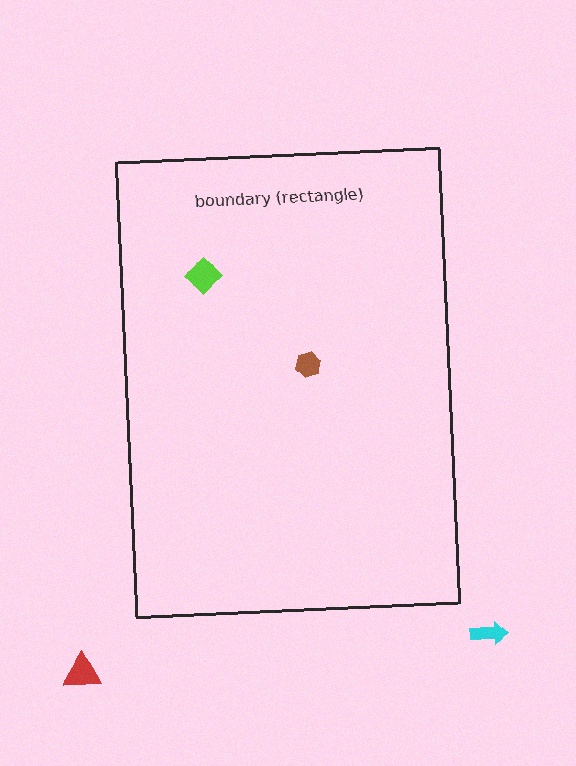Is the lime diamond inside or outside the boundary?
Inside.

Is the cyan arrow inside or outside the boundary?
Outside.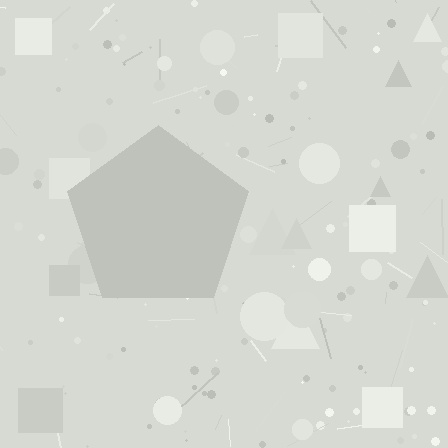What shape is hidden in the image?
A pentagon is hidden in the image.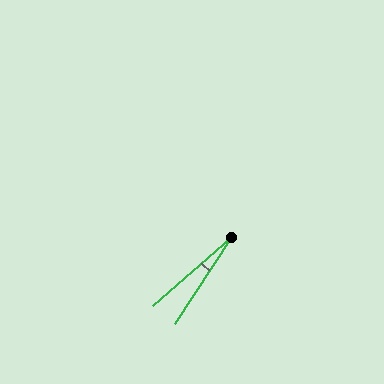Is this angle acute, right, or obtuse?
It is acute.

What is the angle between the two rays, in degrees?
Approximately 16 degrees.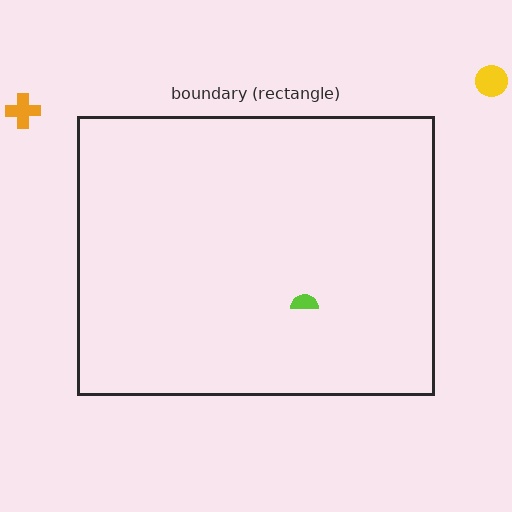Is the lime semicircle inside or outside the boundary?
Inside.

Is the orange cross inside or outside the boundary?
Outside.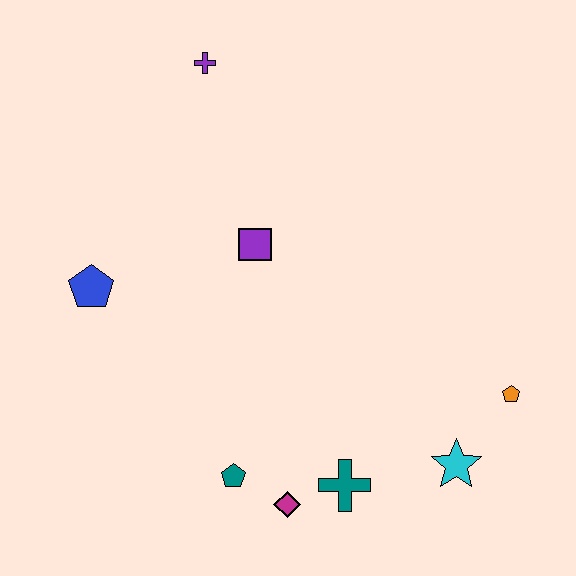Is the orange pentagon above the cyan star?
Yes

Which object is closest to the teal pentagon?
The magenta diamond is closest to the teal pentagon.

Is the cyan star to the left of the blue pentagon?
No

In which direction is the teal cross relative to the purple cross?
The teal cross is below the purple cross.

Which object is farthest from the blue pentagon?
The orange pentagon is farthest from the blue pentagon.